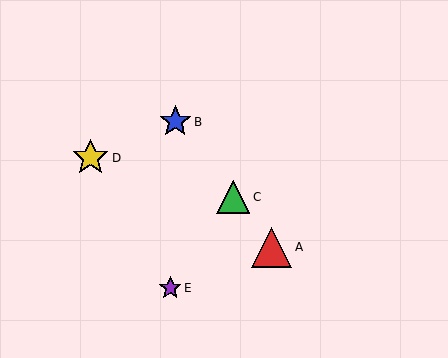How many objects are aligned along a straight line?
3 objects (A, B, C) are aligned along a straight line.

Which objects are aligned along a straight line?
Objects A, B, C are aligned along a straight line.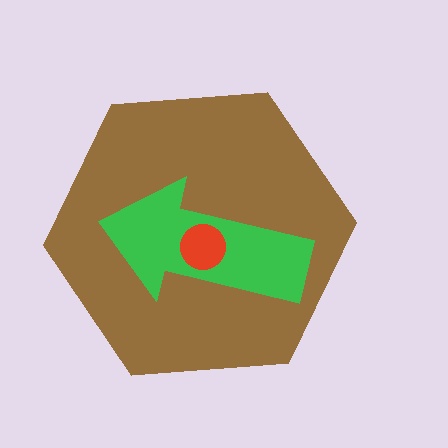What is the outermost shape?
The brown hexagon.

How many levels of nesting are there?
3.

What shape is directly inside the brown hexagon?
The green arrow.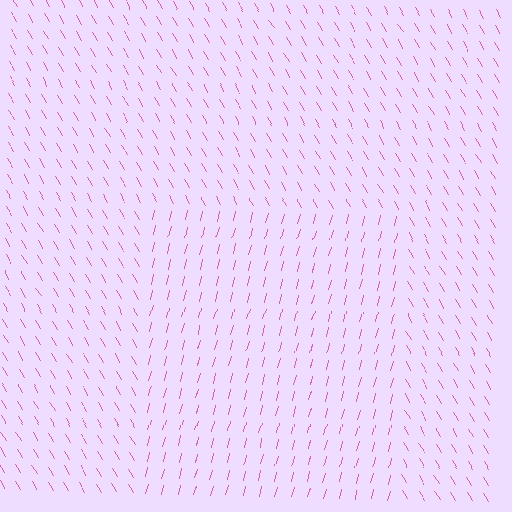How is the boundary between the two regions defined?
The boundary is defined purely by a change in line orientation (approximately 45 degrees difference). All lines are the same color and thickness.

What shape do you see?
I see a rectangle.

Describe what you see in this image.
The image is filled with small pink line segments. A rectangle region in the image has lines oriented differently from the surrounding lines, creating a visible texture boundary.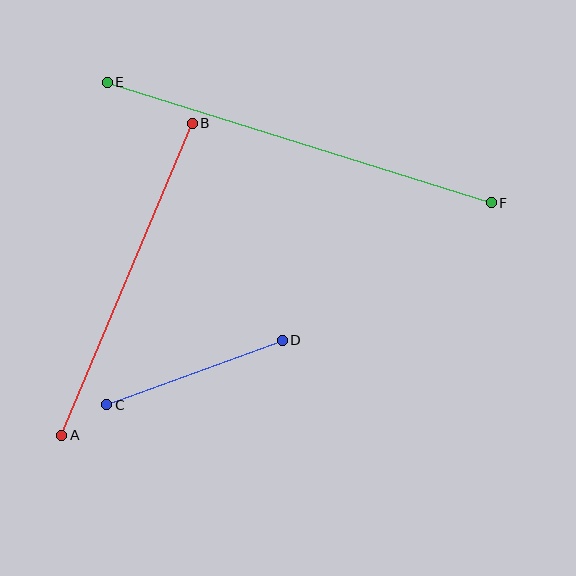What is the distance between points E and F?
The distance is approximately 402 pixels.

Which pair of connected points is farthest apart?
Points E and F are farthest apart.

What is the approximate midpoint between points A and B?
The midpoint is at approximately (127, 279) pixels.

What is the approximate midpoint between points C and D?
The midpoint is at approximately (195, 373) pixels.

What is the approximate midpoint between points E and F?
The midpoint is at approximately (299, 142) pixels.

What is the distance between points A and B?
The distance is approximately 338 pixels.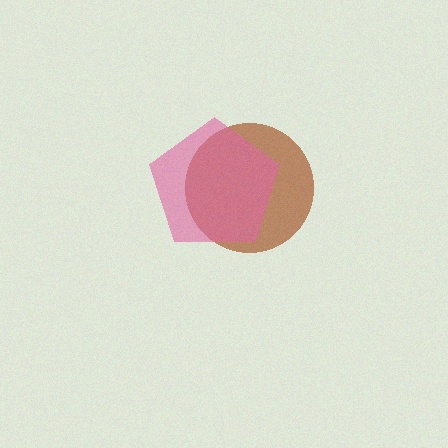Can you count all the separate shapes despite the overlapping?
Yes, there are 2 separate shapes.